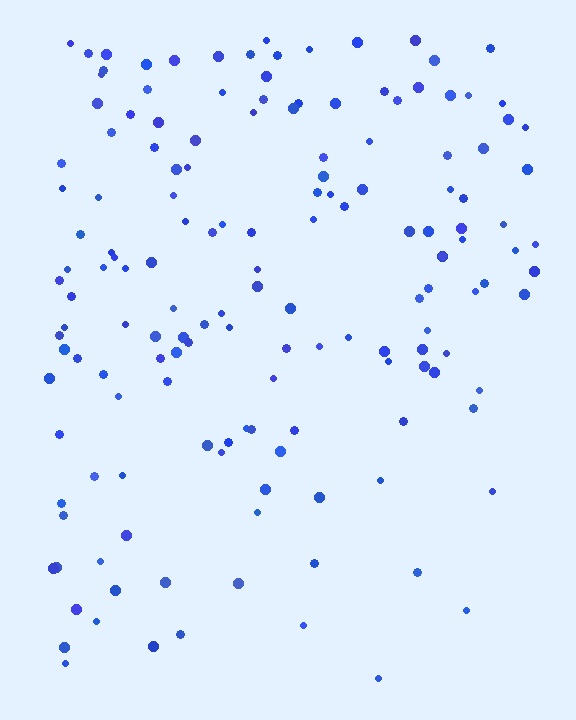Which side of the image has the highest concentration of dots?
The top.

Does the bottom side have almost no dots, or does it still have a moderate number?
Still a moderate number, just noticeably fewer than the top.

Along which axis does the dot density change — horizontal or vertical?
Vertical.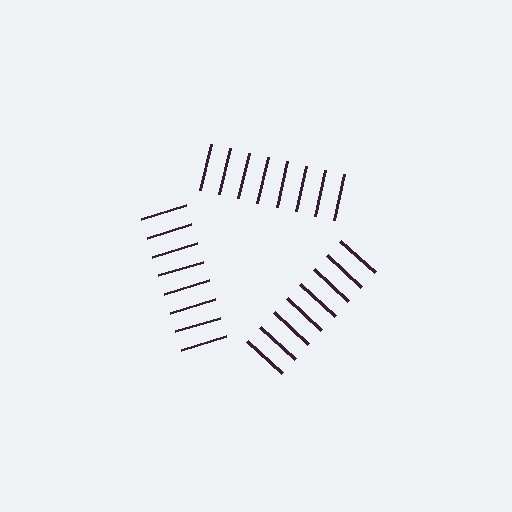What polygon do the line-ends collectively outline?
An illusory triangle — the line segments terminate on its edges but no continuous stroke is drawn.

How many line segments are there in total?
24 — 8 along each of the 3 edges.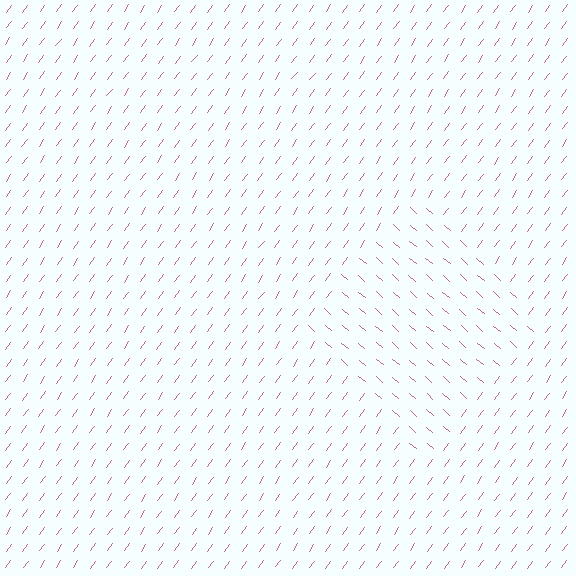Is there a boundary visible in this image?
Yes, there is a texture boundary formed by a change in line orientation.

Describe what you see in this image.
The image is filled with small pink line segments. A diamond region in the image has lines oriented differently from the surrounding lines, creating a visible texture boundary.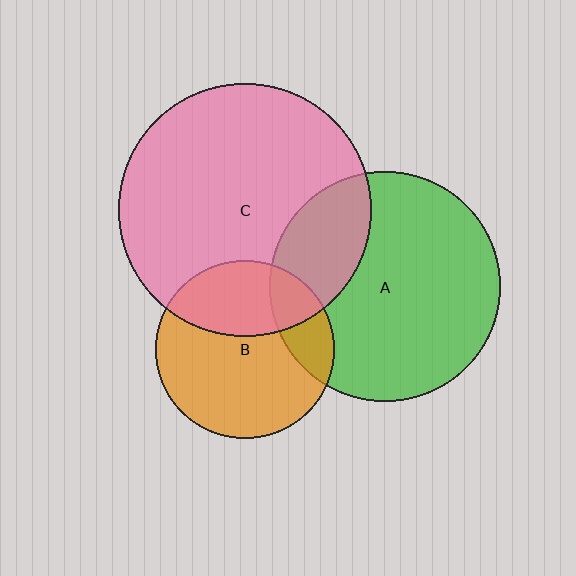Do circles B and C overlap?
Yes.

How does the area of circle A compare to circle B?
Approximately 1.7 times.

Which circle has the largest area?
Circle C (pink).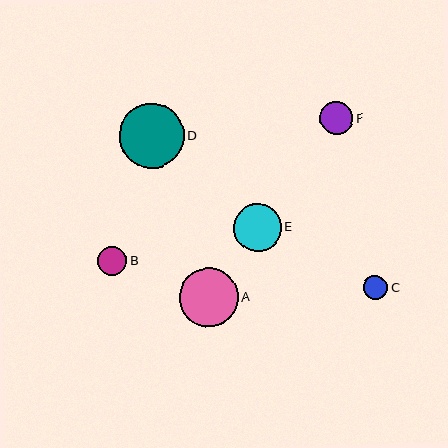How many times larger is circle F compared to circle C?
Circle F is approximately 1.4 times the size of circle C.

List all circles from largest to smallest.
From largest to smallest: D, A, E, F, B, C.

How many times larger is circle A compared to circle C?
Circle A is approximately 2.5 times the size of circle C.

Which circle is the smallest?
Circle C is the smallest with a size of approximately 24 pixels.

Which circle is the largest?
Circle D is the largest with a size of approximately 65 pixels.